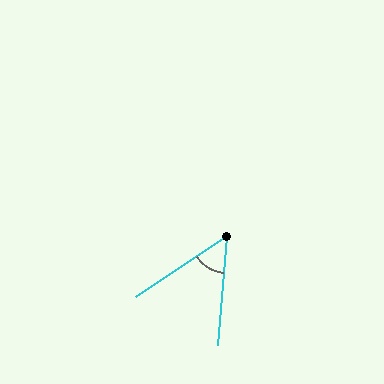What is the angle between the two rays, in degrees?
Approximately 52 degrees.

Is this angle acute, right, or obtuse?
It is acute.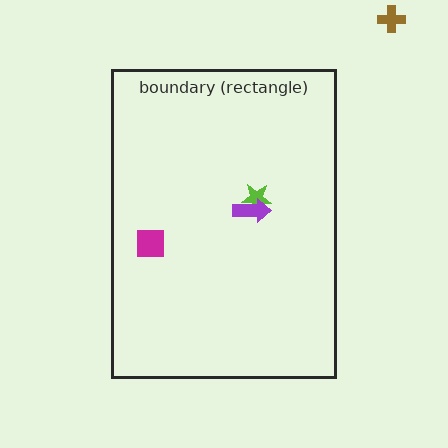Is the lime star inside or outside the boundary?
Inside.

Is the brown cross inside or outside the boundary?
Outside.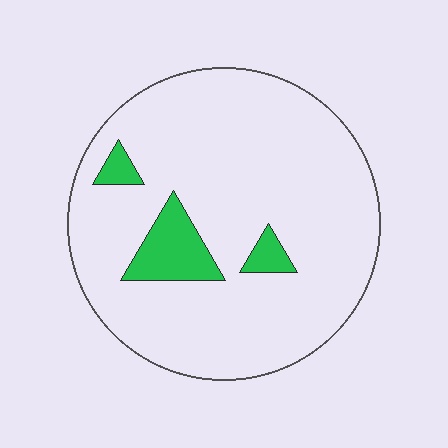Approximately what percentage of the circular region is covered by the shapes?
Approximately 10%.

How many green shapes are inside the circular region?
3.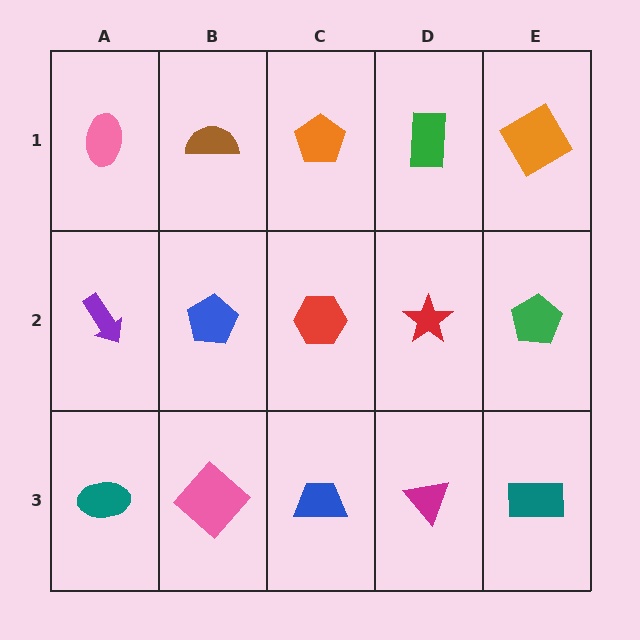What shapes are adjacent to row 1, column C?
A red hexagon (row 2, column C), a brown semicircle (row 1, column B), a green rectangle (row 1, column D).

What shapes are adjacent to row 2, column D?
A green rectangle (row 1, column D), a magenta triangle (row 3, column D), a red hexagon (row 2, column C), a green pentagon (row 2, column E).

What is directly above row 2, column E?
An orange diamond.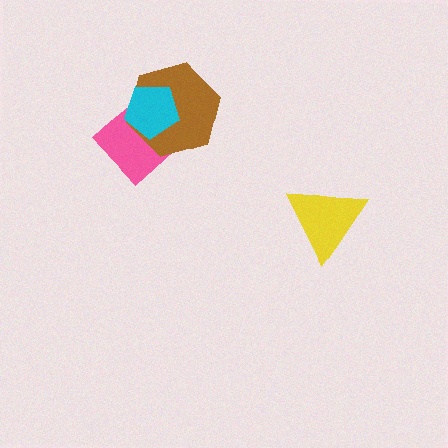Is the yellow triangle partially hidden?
No, no other shape covers it.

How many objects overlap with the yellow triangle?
0 objects overlap with the yellow triangle.